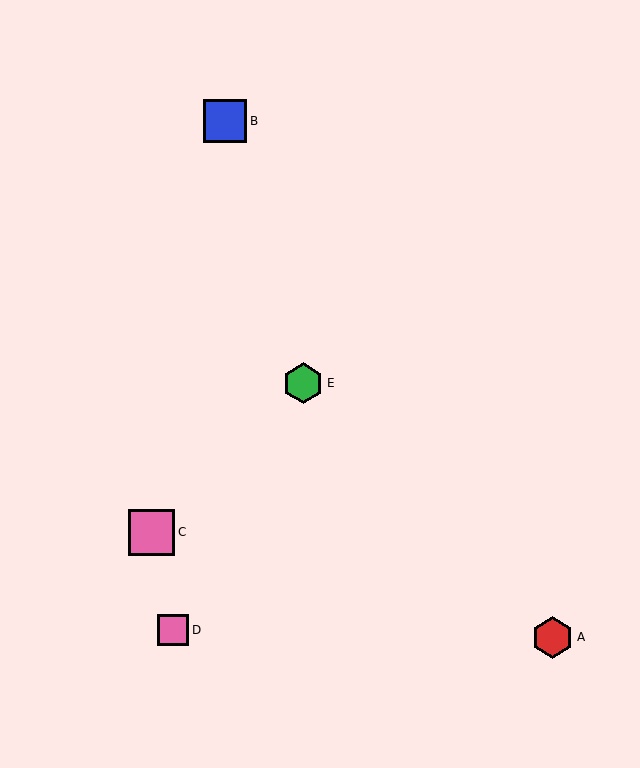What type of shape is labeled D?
Shape D is a pink square.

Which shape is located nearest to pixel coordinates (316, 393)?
The green hexagon (labeled E) at (303, 383) is nearest to that location.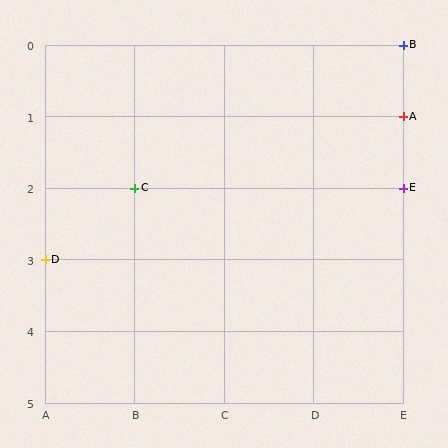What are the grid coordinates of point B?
Point B is at grid coordinates (E, 0).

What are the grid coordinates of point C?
Point C is at grid coordinates (B, 2).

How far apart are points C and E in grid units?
Points C and E are 3 columns apart.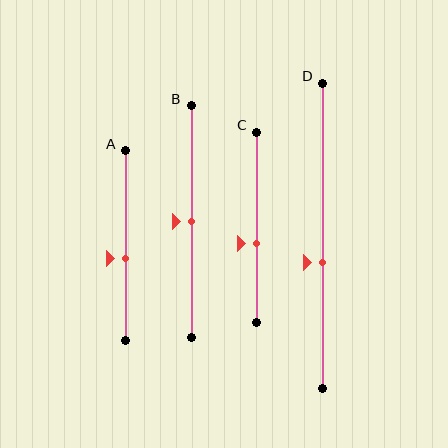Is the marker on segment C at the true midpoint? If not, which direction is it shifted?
No, the marker on segment C is shifted downward by about 9% of the segment length.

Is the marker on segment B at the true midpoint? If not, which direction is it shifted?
Yes, the marker on segment B is at the true midpoint.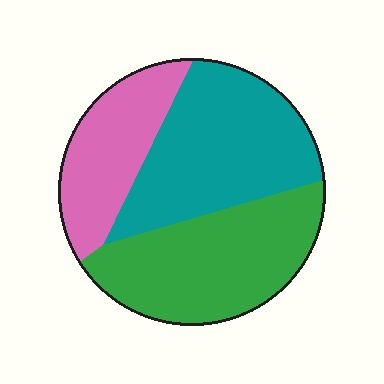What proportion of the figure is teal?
Teal covers about 40% of the figure.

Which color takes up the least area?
Pink, at roughly 25%.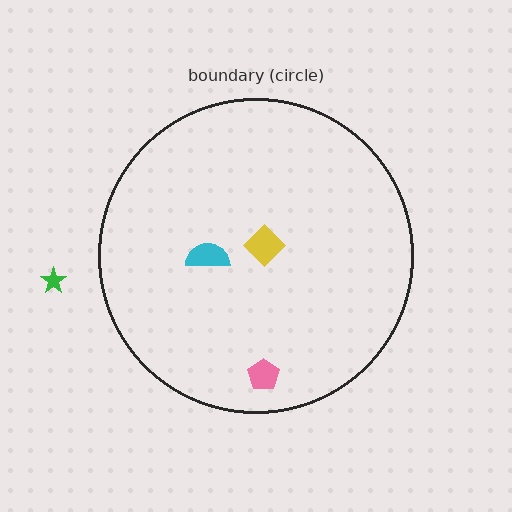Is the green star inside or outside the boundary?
Outside.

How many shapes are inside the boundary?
3 inside, 1 outside.